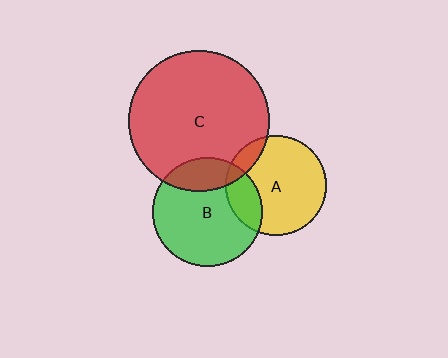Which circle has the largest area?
Circle C (red).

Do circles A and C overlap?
Yes.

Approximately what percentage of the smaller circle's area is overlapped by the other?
Approximately 10%.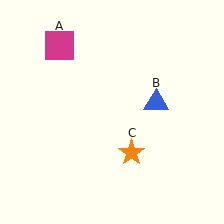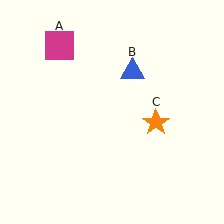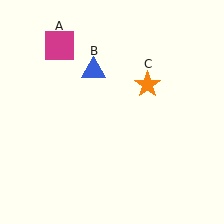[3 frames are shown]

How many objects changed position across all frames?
2 objects changed position: blue triangle (object B), orange star (object C).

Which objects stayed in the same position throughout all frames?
Magenta square (object A) remained stationary.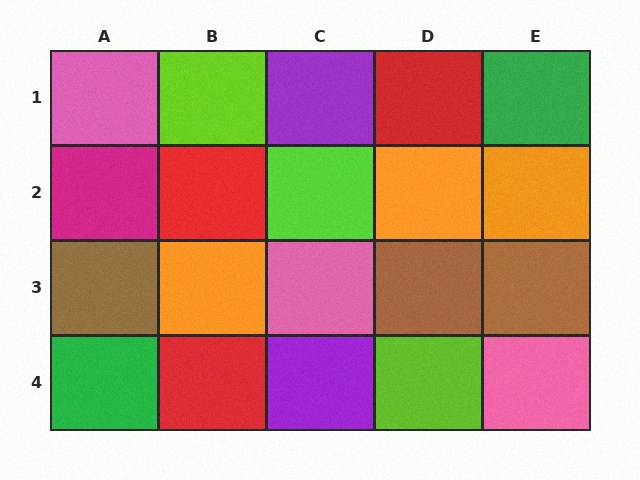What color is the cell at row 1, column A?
Pink.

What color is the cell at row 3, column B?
Orange.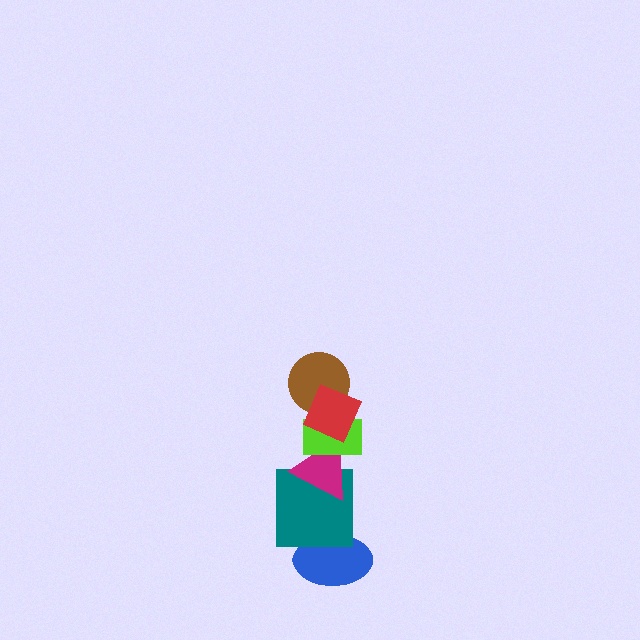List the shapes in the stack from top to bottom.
From top to bottom: the red square, the brown circle, the lime rectangle, the magenta triangle, the teal square, the blue ellipse.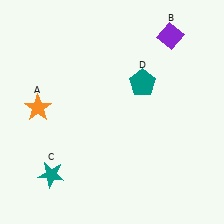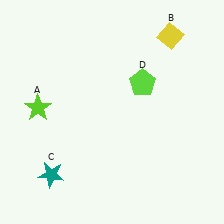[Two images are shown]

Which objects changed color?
A changed from orange to lime. B changed from purple to yellow. D changed from teal to lime.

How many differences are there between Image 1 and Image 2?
There are 3 differences between the two images.